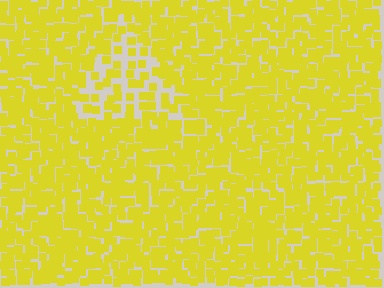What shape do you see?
I see a triangle.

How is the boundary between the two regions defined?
The boundary is defined by a change in element density (approximately 2.1x ratio). All elements are the same color, size, and shape.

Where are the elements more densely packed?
The elements are more densely packed outside the triangle boundary.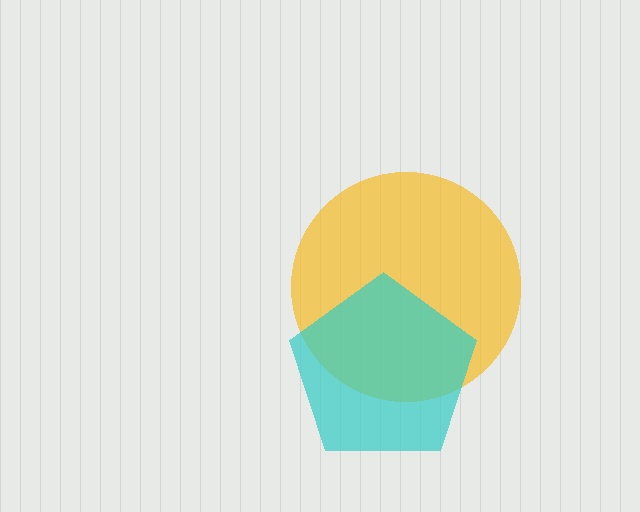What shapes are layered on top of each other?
The layered shapes are: a yellow circle, a cyan pentagon.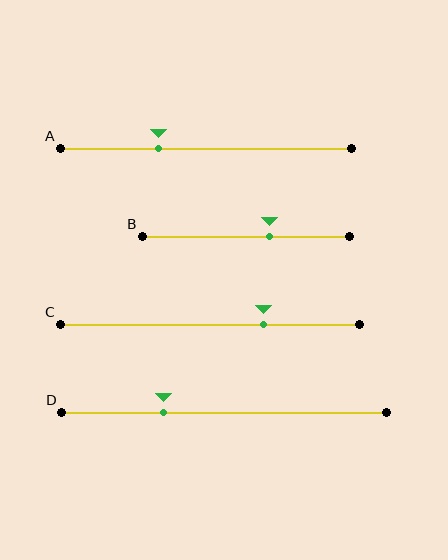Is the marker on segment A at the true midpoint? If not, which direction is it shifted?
No, the marker on segment A is shifted to the left by about 16% of the segment length.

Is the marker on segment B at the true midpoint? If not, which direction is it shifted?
No, the marker on segment B is shifted to the right by about 12% of the segment length.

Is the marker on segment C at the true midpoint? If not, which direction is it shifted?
No, the marker on segment C is shifted to the right by about 18% of the segment length.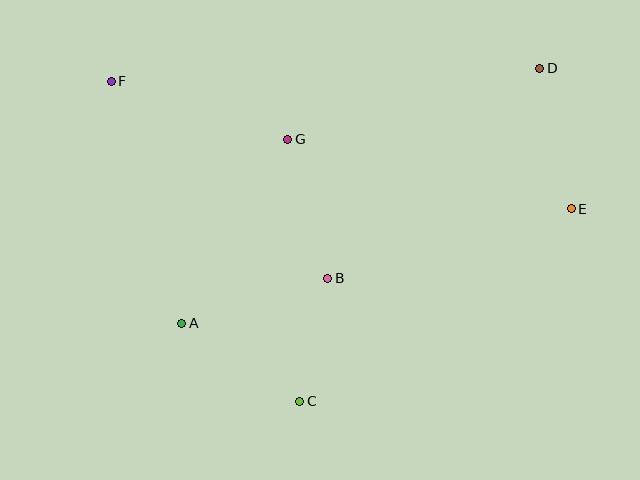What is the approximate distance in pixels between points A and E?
The distance between A and E is approximately 406 pixels.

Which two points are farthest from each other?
Points E and F are farthest from each other.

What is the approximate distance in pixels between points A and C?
The distance between A and C is approximately 141 pixels.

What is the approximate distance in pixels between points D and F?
The distance between D and F is approximately 428 pixels.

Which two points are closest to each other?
Points B and C are closest to each other.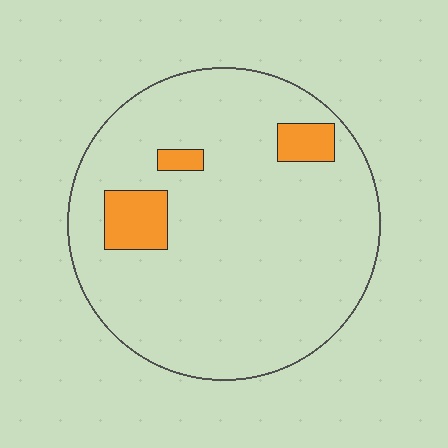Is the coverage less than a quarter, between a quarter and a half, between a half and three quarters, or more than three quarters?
Less than a quarter.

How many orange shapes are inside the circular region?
3.